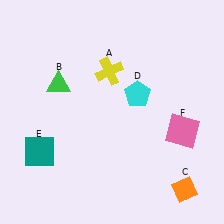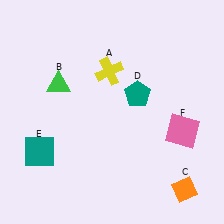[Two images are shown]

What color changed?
The pentagon (D) changed from cyan in Image 1 to teal in Image 2.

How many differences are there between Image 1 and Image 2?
There is 1 difference between the two images.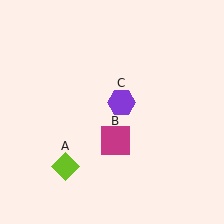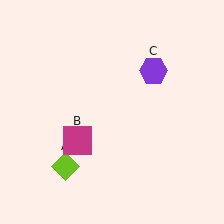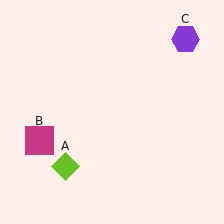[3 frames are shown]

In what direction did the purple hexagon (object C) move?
The purple hexagon (object C) moved up and to the right.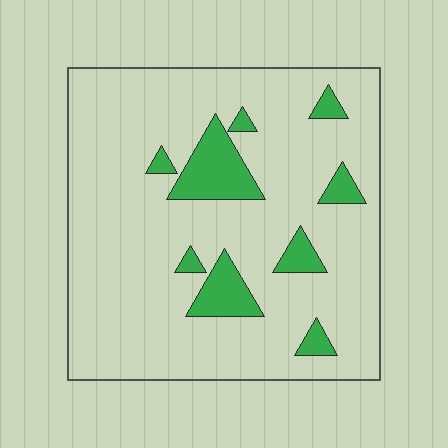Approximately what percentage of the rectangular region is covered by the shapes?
Approximately 15%.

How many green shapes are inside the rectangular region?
9.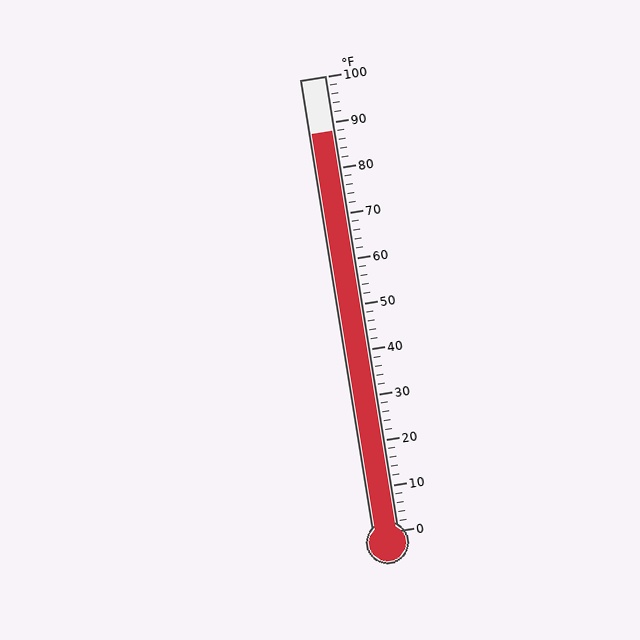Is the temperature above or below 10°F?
The temperature is above 10°F.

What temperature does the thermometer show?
The thermometer shows approximately 88°F.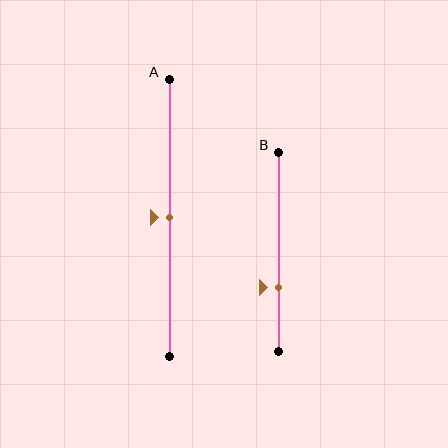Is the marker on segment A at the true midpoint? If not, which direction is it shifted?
Yes, the marker on segment A is at the true midpoint.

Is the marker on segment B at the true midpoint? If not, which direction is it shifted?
No, the marker on segment B is shifted downward by about 18% of the segment length.